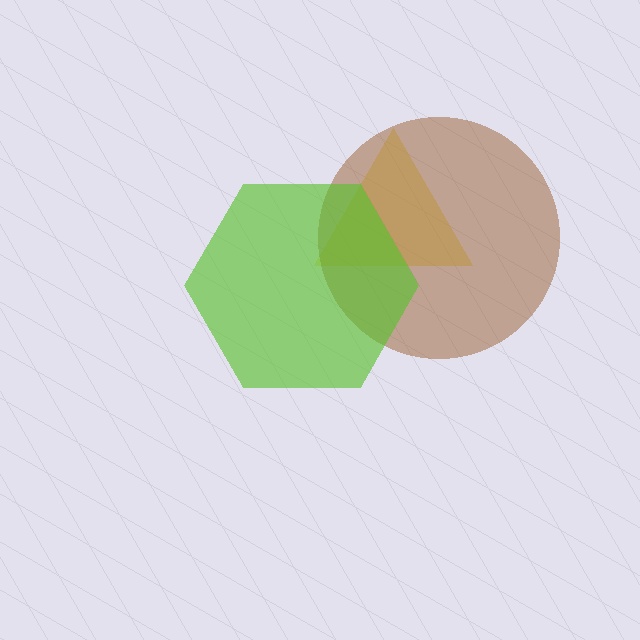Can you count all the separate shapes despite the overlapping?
Yes, there are 3 separate shapes.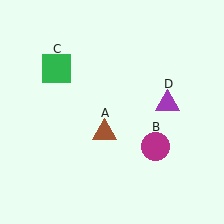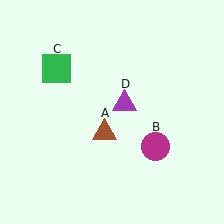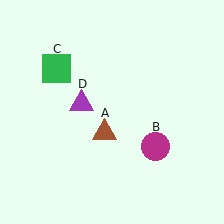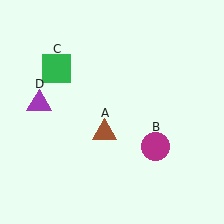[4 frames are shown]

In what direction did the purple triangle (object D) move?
The purple triangle (object D) moved left.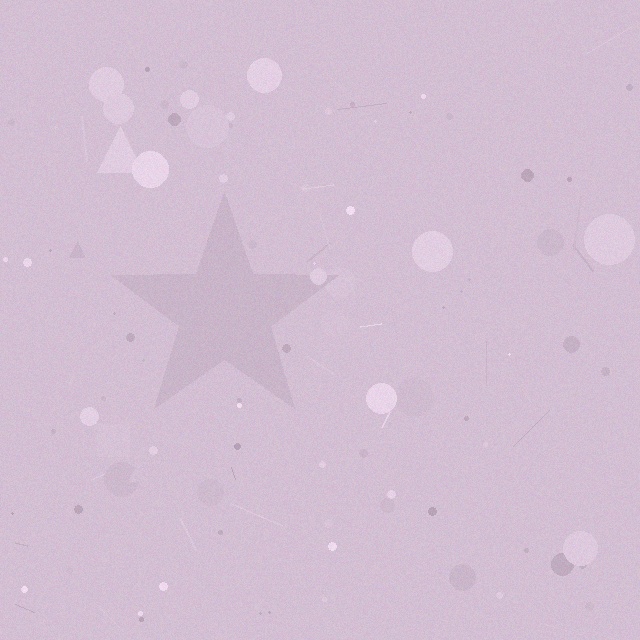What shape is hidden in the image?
A star is hidden in the image.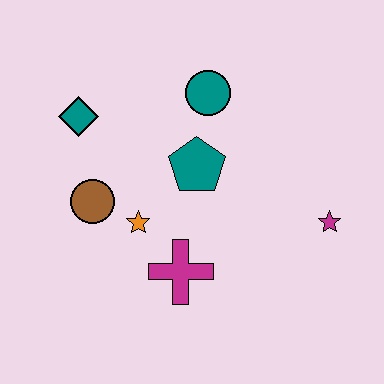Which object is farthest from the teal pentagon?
The magenta star is farthest from the teal pentagon.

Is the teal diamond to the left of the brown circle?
Yes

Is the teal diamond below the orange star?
No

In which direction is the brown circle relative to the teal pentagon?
The brown circle is to the left of the teal pentagon.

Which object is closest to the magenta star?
The teal pentagon is closest to the magenta star.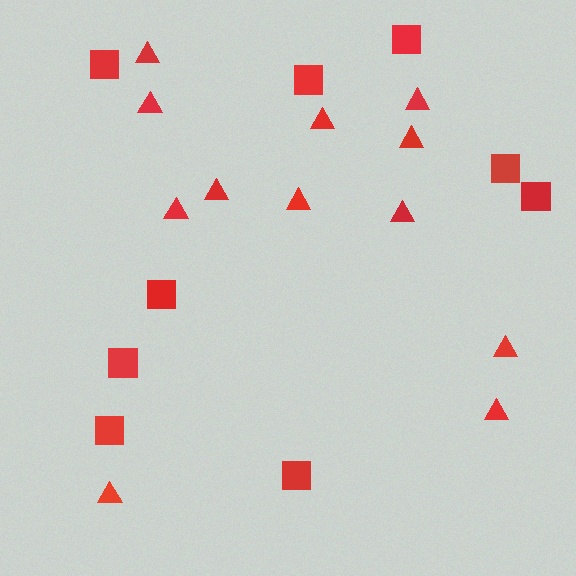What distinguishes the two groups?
There are 2 groups: one group of triangles (12) and one group of squares (9).